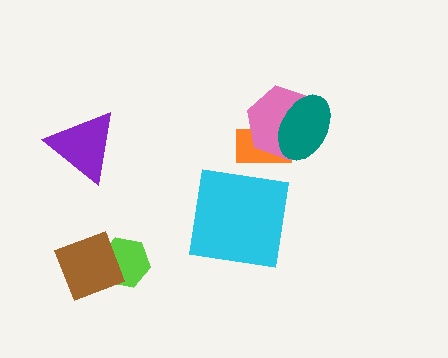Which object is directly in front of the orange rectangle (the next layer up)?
The pink hexagon is directly in front of the orange rectangle.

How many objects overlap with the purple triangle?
0 objects overlap with the purple triangle.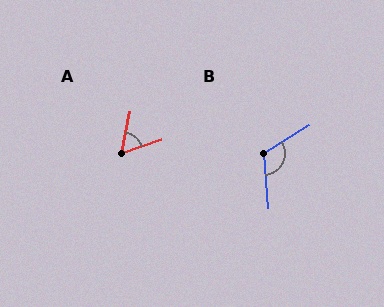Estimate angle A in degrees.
Approximately 61 degrees.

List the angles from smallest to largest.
A (61°), B (117°).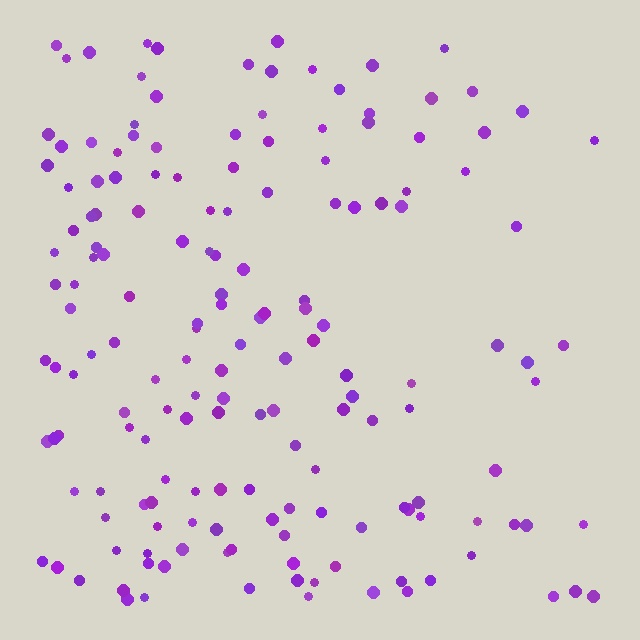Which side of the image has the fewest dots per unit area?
The right.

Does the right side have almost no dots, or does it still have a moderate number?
Still a moderate number, just noticeably fewer than the left.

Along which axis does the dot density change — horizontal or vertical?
Horizontal.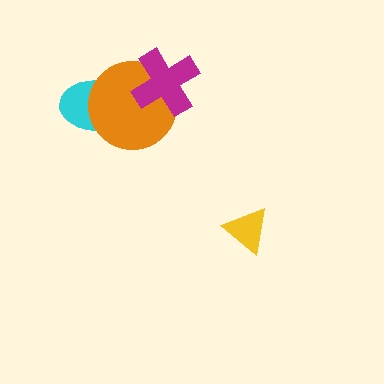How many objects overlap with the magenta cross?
1 object overlaps with the magenta cross.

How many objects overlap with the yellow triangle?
0 objects overlap with the yellow triangle.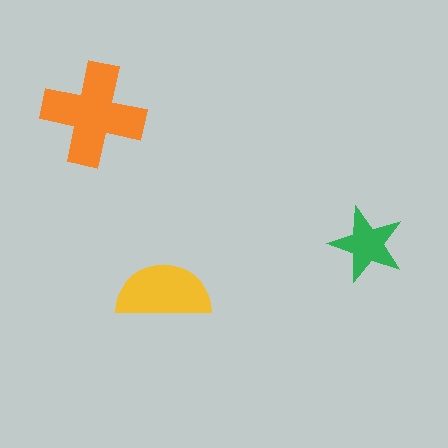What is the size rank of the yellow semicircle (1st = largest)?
2nd.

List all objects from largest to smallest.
The orange cross, the yellow semicircle, the green star.